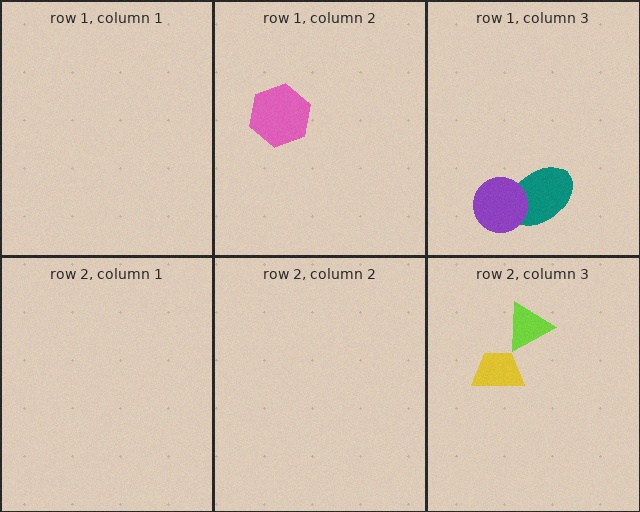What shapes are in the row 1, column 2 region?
The pink hexagon.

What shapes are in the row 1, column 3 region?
The teal ellipse, the purple circle.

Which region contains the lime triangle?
The row 2, column 3 region.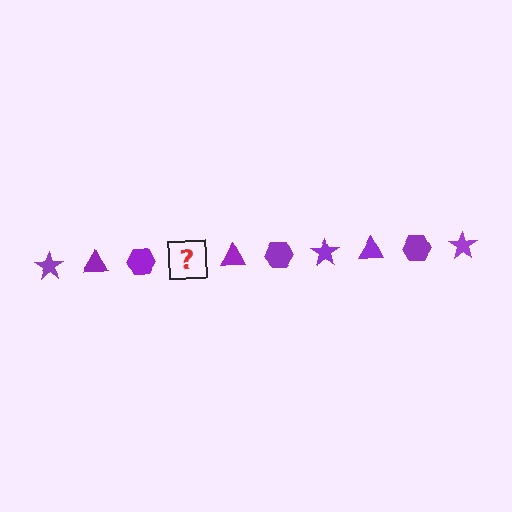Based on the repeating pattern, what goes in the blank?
The blank should be a purple star.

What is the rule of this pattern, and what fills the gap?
The rule is that the pattern cycles through star, triangle, hexagon shapes in purple. The gap should be filled with a purple star.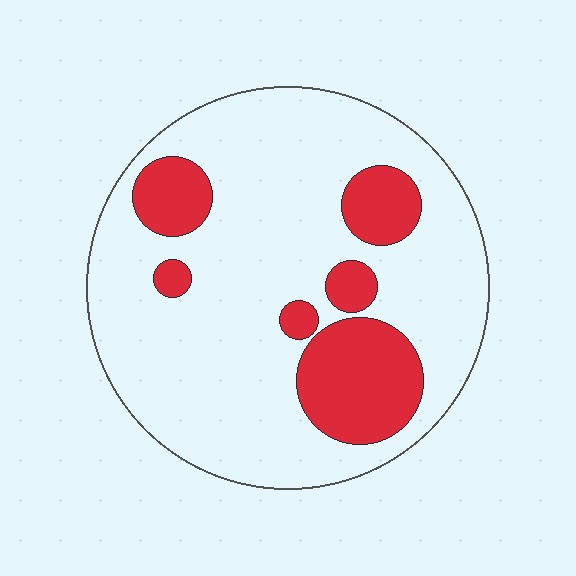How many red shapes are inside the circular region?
6.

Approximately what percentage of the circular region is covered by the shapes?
Approximately 20%.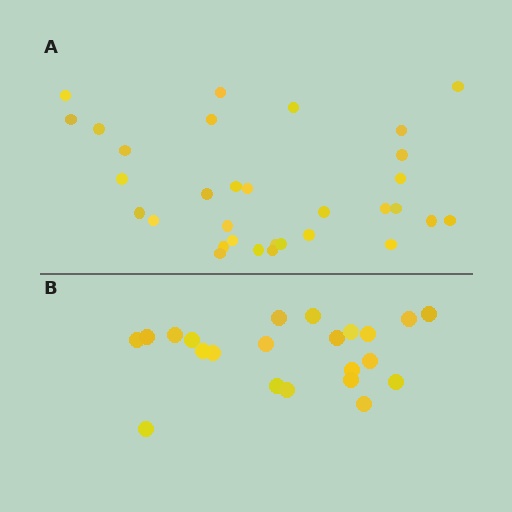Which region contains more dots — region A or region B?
Region A (the top region) has more dots.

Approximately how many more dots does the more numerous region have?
Region A has roughly 10 or so more dots than region B.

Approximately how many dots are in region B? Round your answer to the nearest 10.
About 20 dots. (The exact count is 22, which rounds to 20.)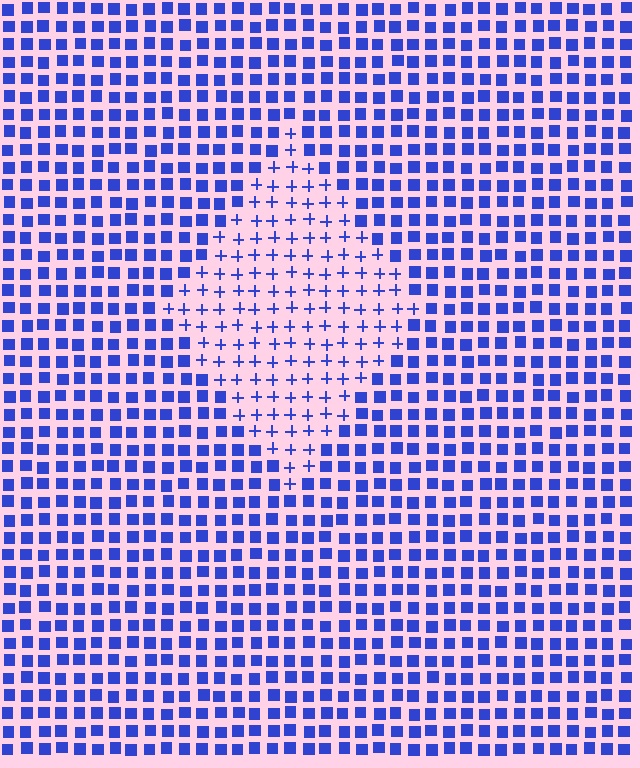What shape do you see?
I see a diamond.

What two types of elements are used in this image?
The image uses plus signs inside the diamond region and squares outside it.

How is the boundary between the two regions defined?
The boundary is defined by a change in element shape: plus signs inside vs. squares outside. All elements share the same color and spacing.